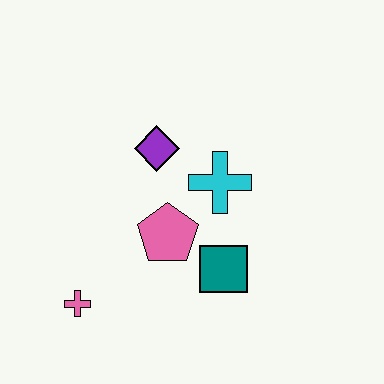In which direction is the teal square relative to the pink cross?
The teal square is to the right of the pink cross.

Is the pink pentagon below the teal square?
No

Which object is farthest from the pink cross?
The cyan cross is farthest from the pink cross.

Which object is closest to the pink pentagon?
The teal square is closest to the pink pentagon.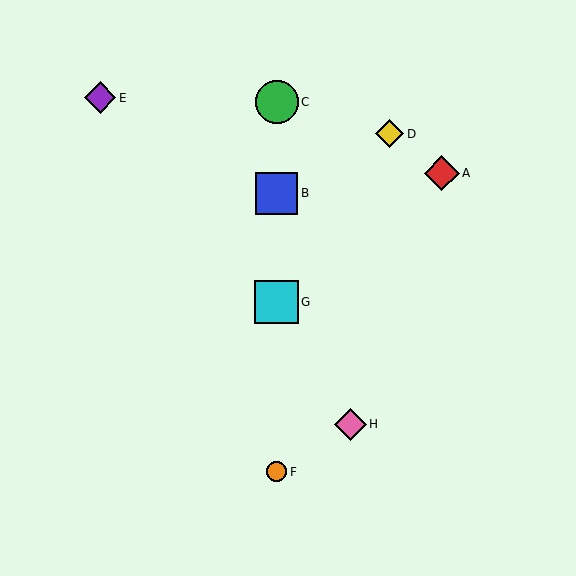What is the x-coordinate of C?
Object C is at x≈277.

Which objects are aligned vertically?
Objects B, C, F, G are aligned vertically.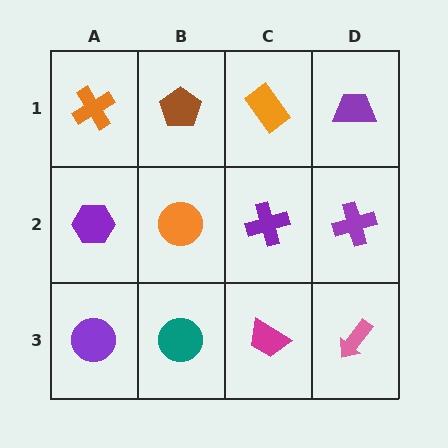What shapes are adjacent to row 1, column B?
An orange circle (row 2, column B), an orange cross (row 1, column A), an orange rectangle (row 1, column C).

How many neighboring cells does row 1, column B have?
3.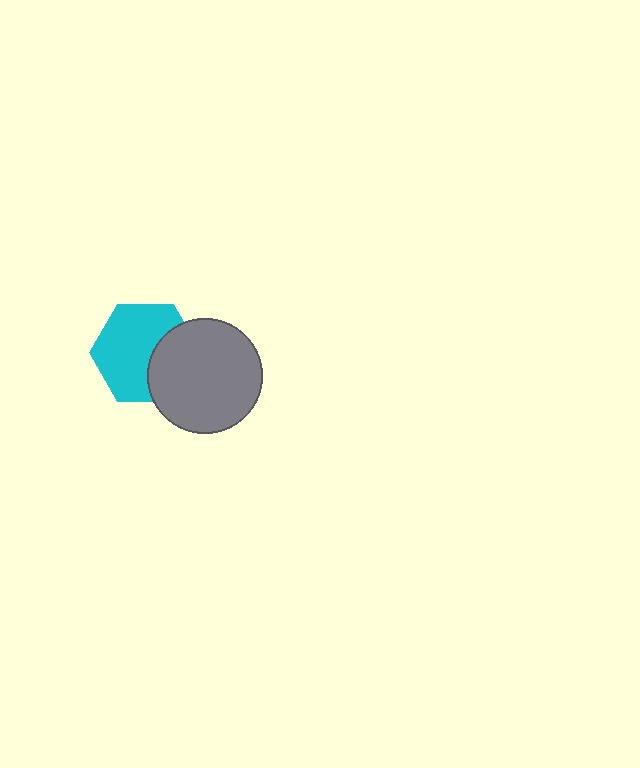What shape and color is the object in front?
The object in front is a gray circle.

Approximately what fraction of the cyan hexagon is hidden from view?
Roughly 34% of the cyan hexagon is hidden behind the gray circle.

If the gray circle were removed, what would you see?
You would see the complete cyan hexagon.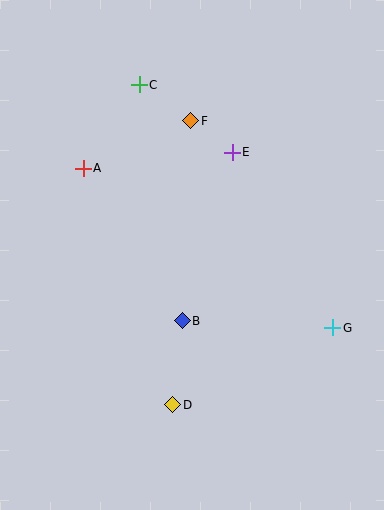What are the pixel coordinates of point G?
Point G is at (333, 328).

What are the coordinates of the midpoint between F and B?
The midpoint between F and B is at (186, 221).